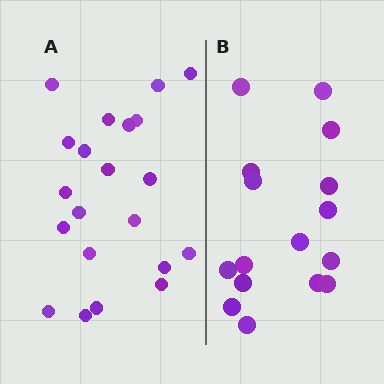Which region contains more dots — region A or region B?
Region A (the left region) has more dots.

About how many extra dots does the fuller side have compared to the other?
Region A has about 5 more dots than region B.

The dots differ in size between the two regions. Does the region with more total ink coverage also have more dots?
No. Region B has more total ink coverage because its dots are larger, but region A actually contains more individual dots. Total area can be misleading — the number of items is what matters here.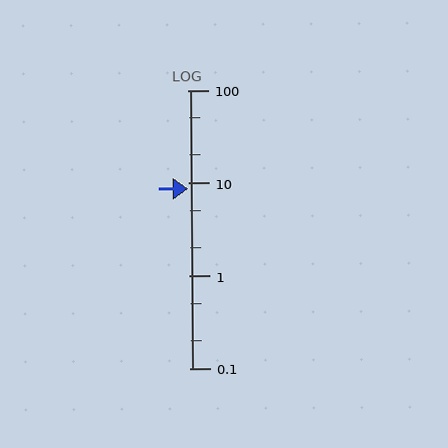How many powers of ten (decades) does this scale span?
The scale spans 3 decades, from 0.1 to 100.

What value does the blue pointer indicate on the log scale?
The pointer indicates approximately 8.7.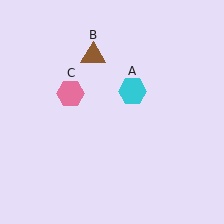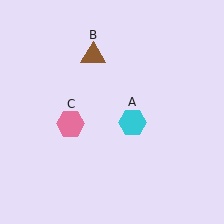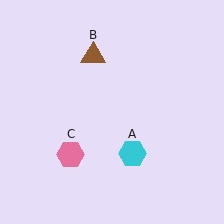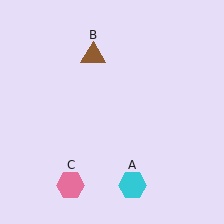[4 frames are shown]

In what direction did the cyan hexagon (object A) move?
The cyan hexagon (object A) moved down.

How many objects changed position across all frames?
2 objects changed position: cyan hexagon (object A), pink hexagon (object C).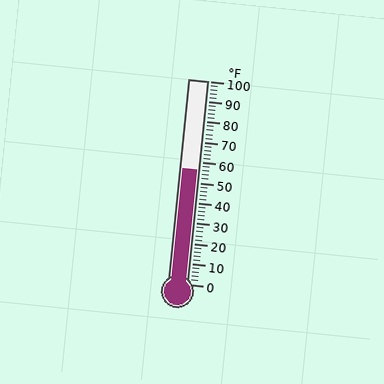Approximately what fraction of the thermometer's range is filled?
The thermometer is filled to approximately 55% of its range.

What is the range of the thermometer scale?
The thermometer scale ranges from 0°F to 100°F.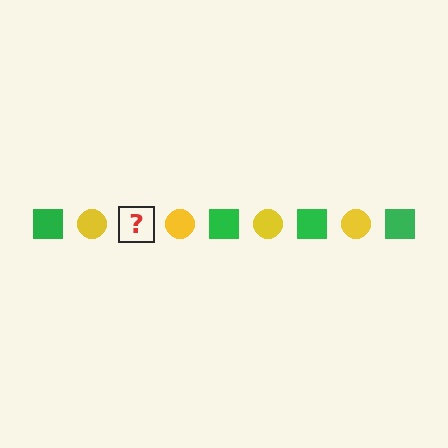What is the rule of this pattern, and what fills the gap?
The rule is that the pattern alternates between green square and yellow circle. The gap should be filled with a green square.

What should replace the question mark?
The question mark should be replaced with a green square.